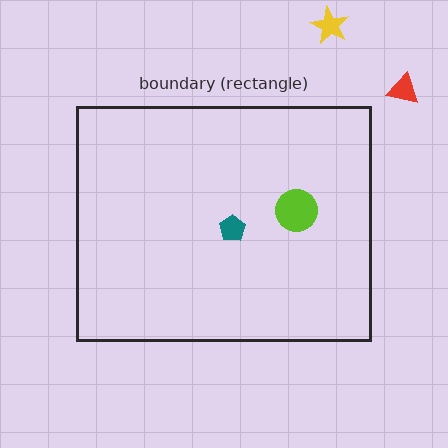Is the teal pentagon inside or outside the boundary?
Inside.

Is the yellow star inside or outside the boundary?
Outside.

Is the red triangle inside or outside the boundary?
Outside.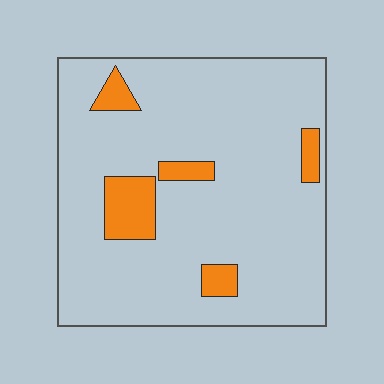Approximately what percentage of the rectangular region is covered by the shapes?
Approximately 10%.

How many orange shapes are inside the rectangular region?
5.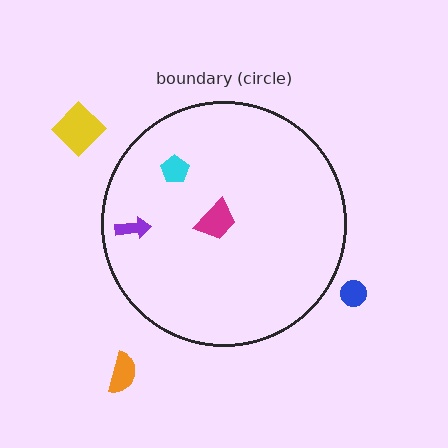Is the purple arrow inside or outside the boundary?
Inside.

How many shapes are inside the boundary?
3 inside, 3 outside.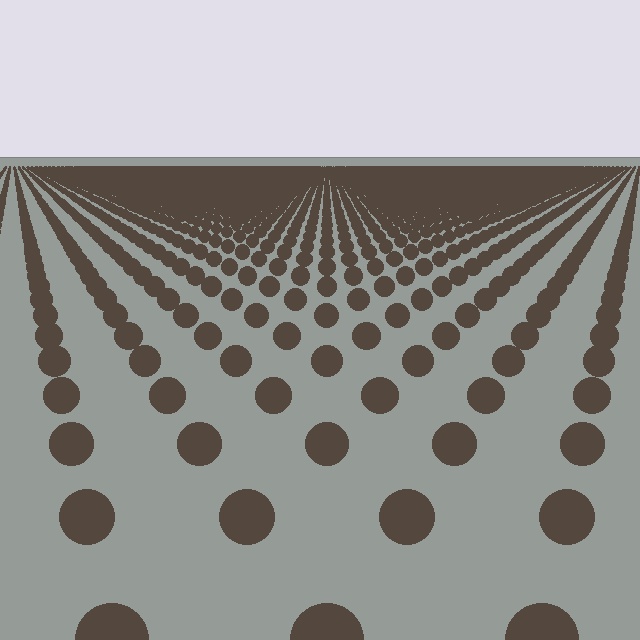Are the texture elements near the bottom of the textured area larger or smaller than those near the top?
Larger. Near the bottom, elements are closer to the viewer and appear at a bigger on-screen size.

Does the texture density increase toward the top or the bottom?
Density increases toward the top.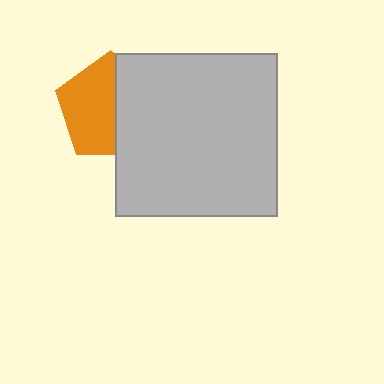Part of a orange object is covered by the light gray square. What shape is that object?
It is a pentagon.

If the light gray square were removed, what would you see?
You would see the complete orange pentagon.